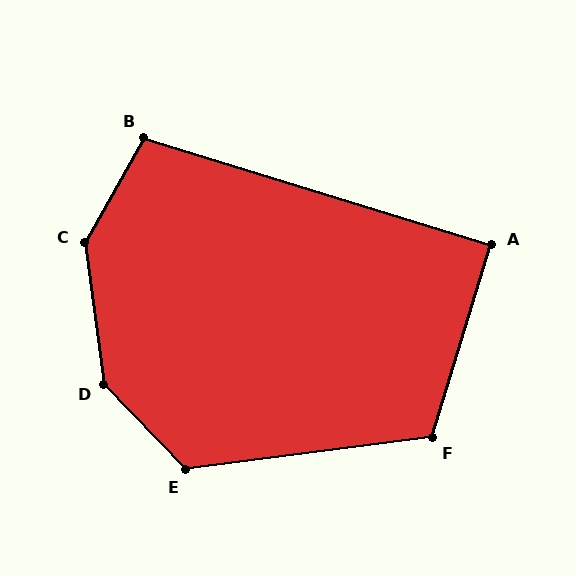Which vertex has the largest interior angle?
D, at approximately 143 degrees.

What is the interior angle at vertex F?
Approximately 114 degrees (obtuse).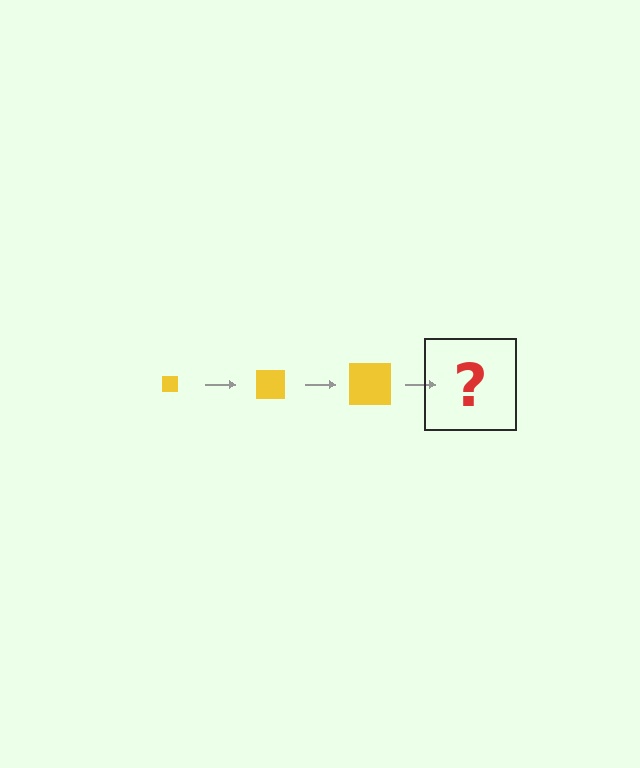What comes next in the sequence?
The next element should be a yellow square, larger than the previous one.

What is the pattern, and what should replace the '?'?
The pattern is that the square gets progressively larger each step. The '?' should be a yellow square, larger than the previous one.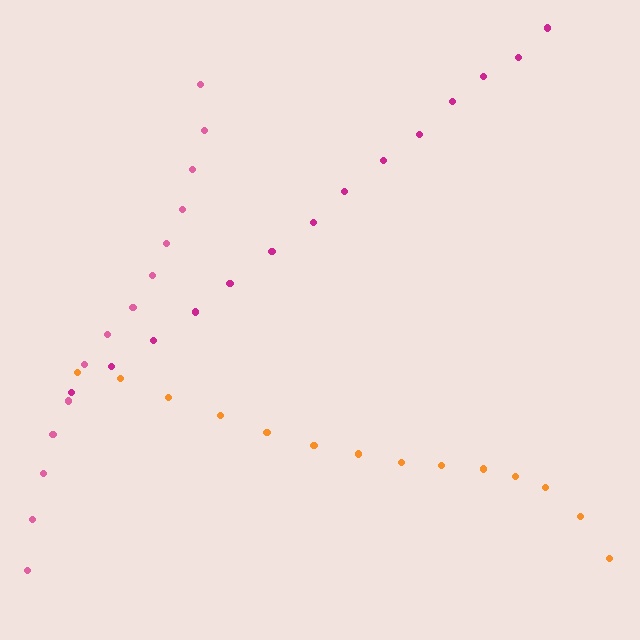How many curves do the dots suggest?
There are 3 distinct paths.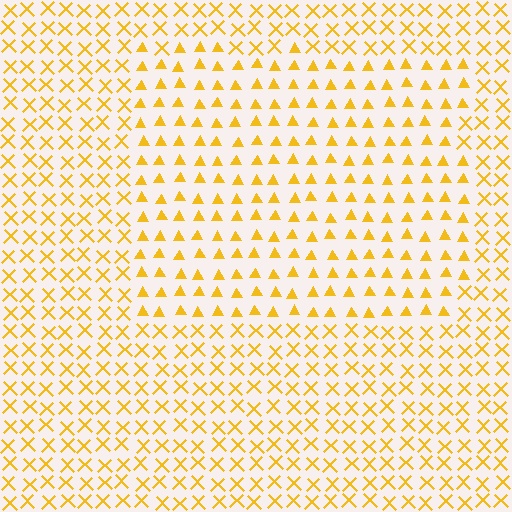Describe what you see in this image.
The image is filled with small yellow elements arranged in a uniform grid. A rectangle-shaped region contains triangles, while the surrounding area contains X marks. The boundary is defined purely by the change in element shape.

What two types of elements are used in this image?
The image uses triangles inside the rectangle region and X marks outside it.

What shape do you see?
I see a rectangle.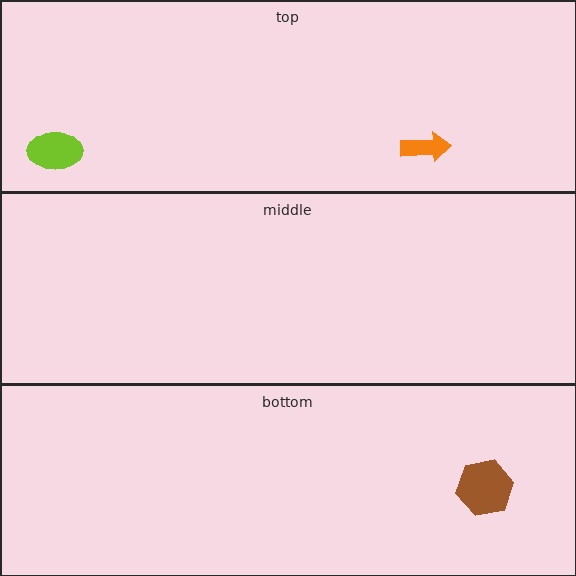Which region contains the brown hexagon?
The bottom region.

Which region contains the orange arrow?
The top region.